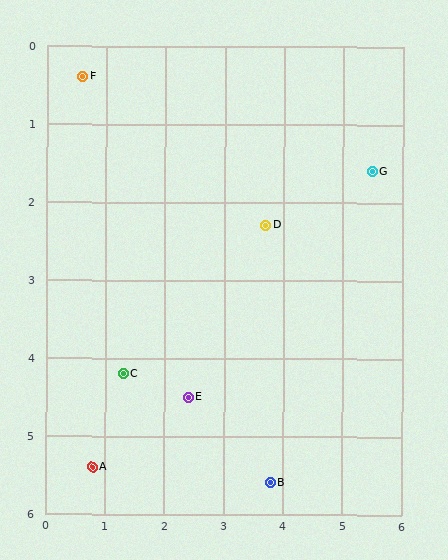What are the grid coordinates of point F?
Point F is at approximately (0.6, 0.4).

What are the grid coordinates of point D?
Point D is at approximately (3.7, 2.3).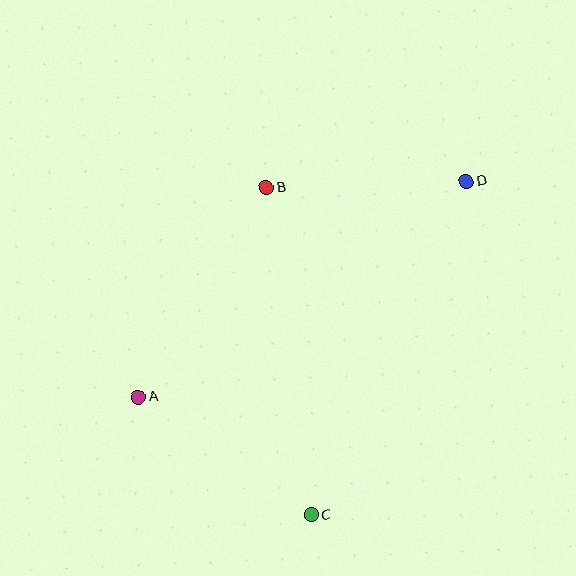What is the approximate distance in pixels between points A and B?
The distance between A and B is approximately 245 pixels.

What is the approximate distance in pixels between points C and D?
The distance between C and D is approximately 368 pixels.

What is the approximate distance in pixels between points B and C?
The distance between B and C is approximately 331 pixels.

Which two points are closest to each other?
Points B and D are closest to each other.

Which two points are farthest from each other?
Points A and D are farthest from each other.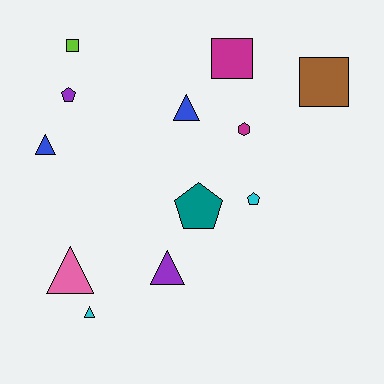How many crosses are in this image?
There are no crosses.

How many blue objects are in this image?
There are 2 blue objects.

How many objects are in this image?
There are 12 objects.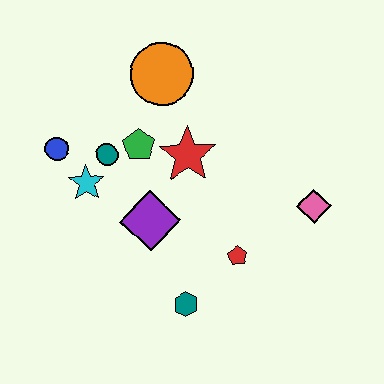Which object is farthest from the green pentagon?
The pink diamond is farthest from the green pentagon.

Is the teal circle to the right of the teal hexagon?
No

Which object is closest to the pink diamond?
The red pentagon is closest to the pink diamond.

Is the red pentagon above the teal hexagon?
Yes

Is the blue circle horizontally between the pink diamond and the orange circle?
No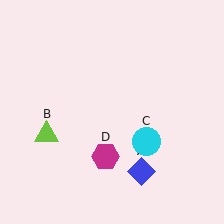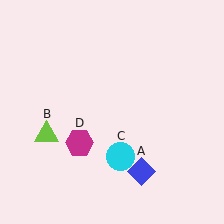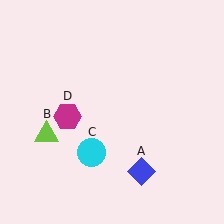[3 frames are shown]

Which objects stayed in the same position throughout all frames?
Blue diamond (object A) and lime triangle (object B) remained stationary.